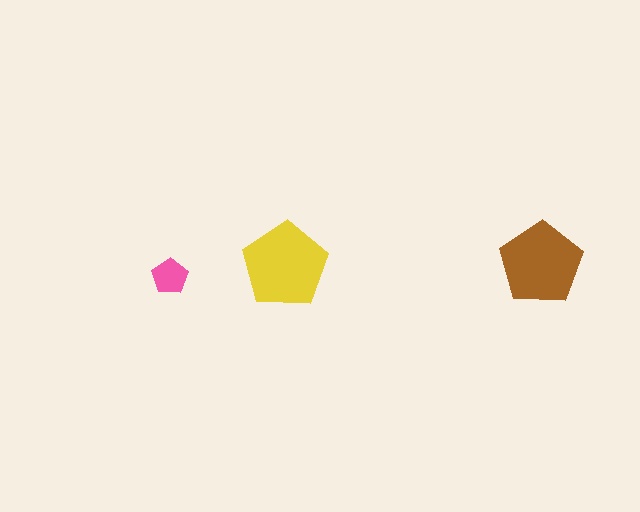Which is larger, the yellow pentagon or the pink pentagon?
The yellow one.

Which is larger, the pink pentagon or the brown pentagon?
The brown one.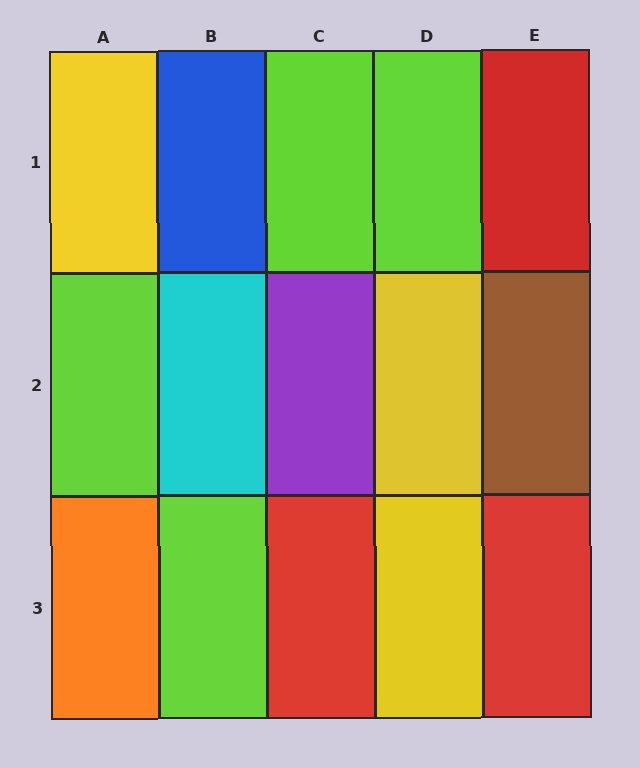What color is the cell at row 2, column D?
Yellow.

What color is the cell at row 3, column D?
Yellow.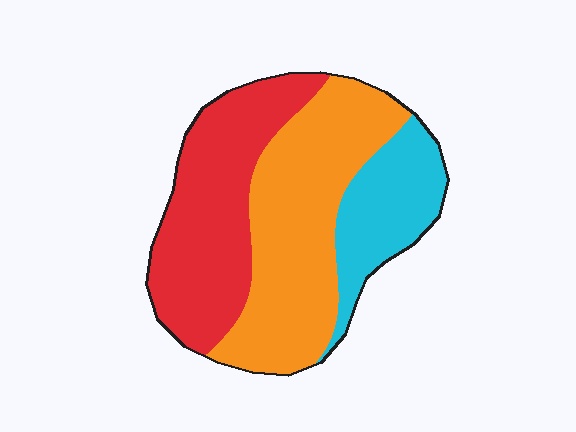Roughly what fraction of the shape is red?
Red covers roughly 35% of the shape.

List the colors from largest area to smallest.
From largest to smallest: orange, red, cyan.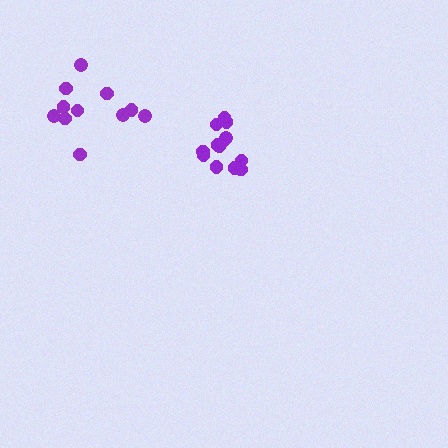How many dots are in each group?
Group 1: 13 dots, Group 2: 11 dots (24 total).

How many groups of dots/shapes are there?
There are 2 groups.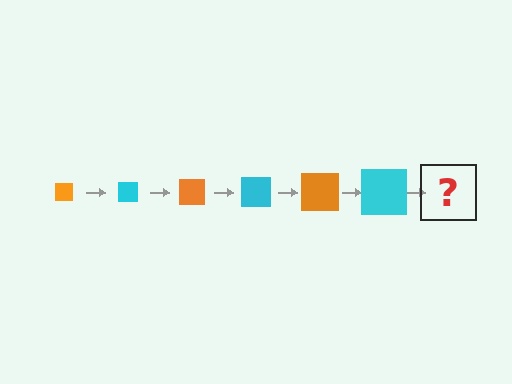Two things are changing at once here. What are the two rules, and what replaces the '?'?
The two rules are that the square grows larger each step and the color cycles through orange and cyan. The '?' should be an orange square, larger than the previous one.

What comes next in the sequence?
The next element should be an orange square, larger than the previous one.